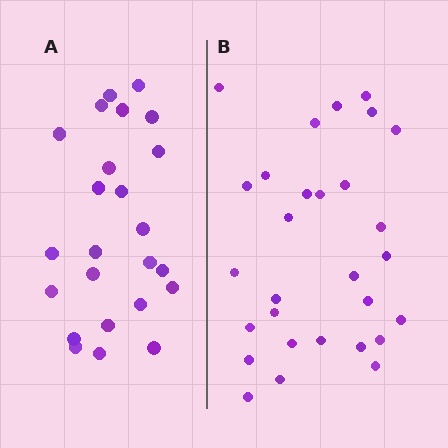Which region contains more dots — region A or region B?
Region B (the right region) has more dots.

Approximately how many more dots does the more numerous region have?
Region B has about 5 more dots than region A.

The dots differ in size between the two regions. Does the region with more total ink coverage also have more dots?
No. Region A has more total ink coverage because its dots are larger, but region B actually contains more individual dots. Total area can be misleading — the number of items is what matters here.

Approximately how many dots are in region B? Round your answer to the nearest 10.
About 30 dots. (The exact count is 29, which rounds to 30.)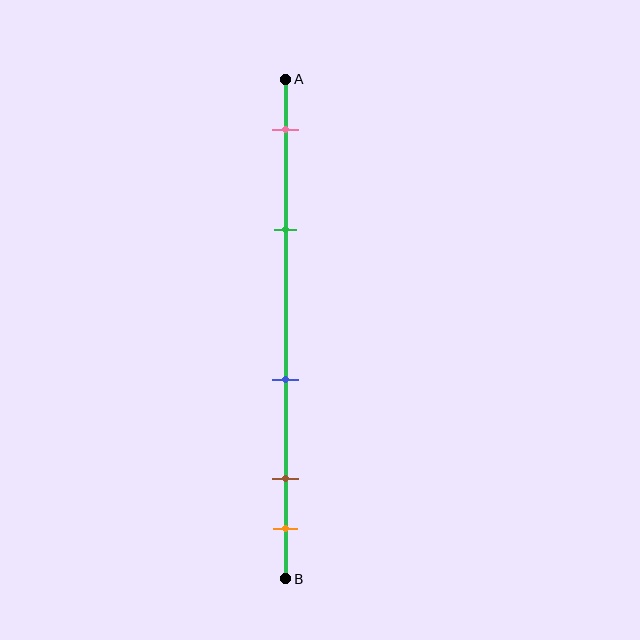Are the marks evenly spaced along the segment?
No, the marks are not evenly spaced.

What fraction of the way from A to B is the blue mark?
The blue mark is approximately 60% (0.6) of the way from A to B.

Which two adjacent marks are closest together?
The brown and orange marks are the closest adjacent pair.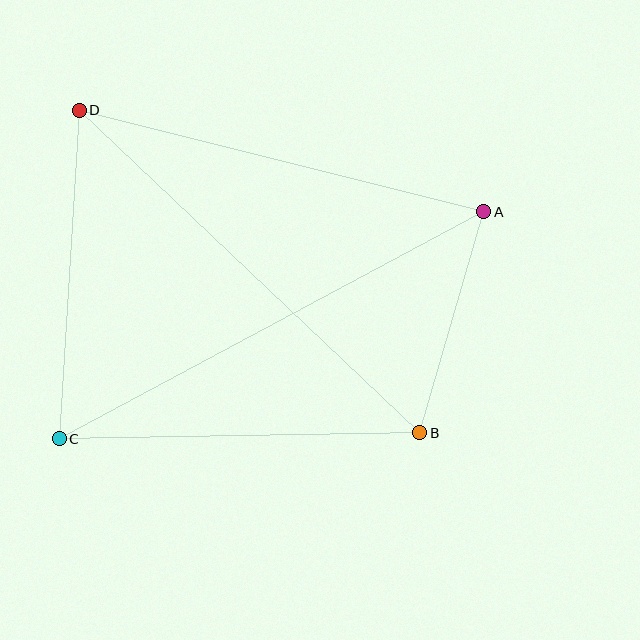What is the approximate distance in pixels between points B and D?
The distance between B and D is approximately 469 pixels.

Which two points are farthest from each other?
Points A and C are farthest from each other.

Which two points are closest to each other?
Points A and B are closest to each other.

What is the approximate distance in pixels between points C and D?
The distance between C and D is approximately 329 pixels.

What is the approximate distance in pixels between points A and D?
The distance between A and D is approximately 417 pixels.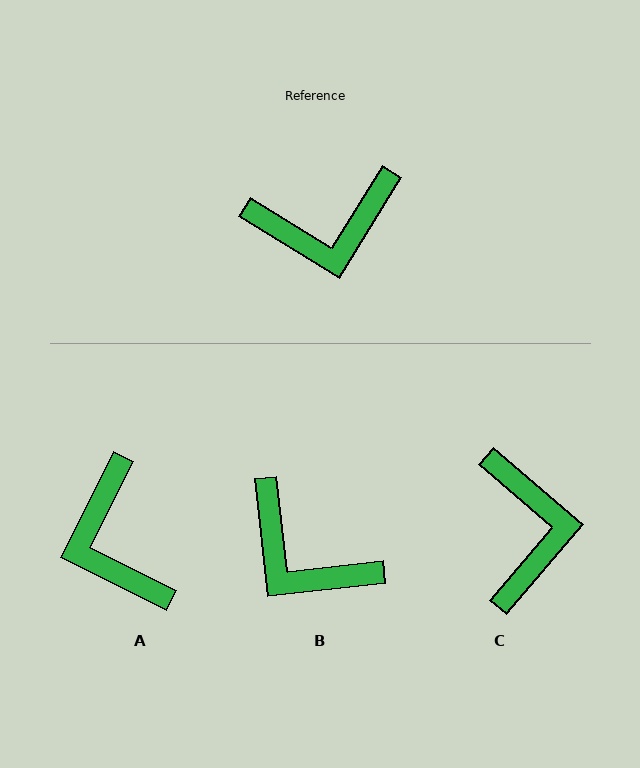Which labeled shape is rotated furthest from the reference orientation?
A, about 85 degrees away.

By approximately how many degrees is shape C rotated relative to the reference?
Approximately 81 degrees counter-clockwise.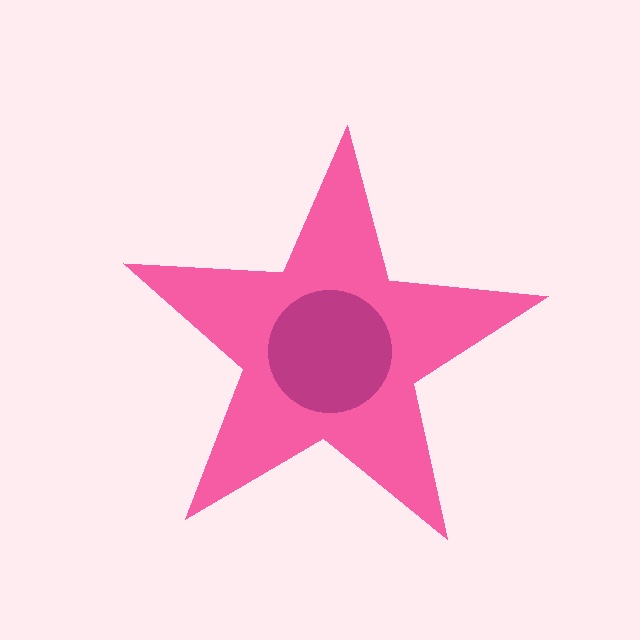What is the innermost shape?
The magenta circle.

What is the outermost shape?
The pink star.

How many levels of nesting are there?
2.